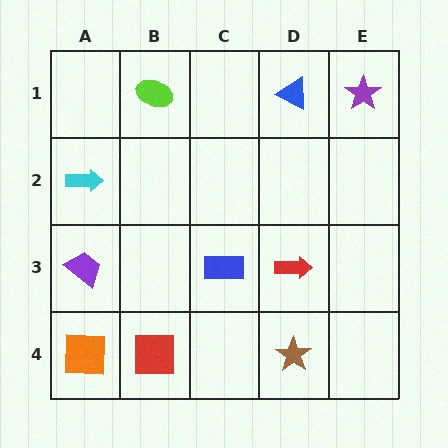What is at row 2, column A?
A cyan arrow.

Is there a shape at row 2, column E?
No, that cell is empty.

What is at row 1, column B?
A lime ellipse.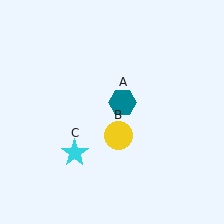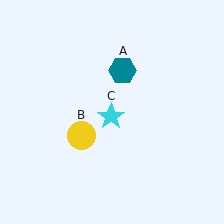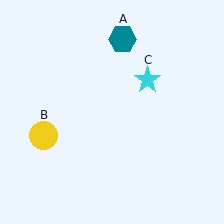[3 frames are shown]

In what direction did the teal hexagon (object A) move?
The teal hexagon (object A) moved up.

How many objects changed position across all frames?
3 objects changed position: teal hexagon (object A), yellow circle (object B), cyan star (object C).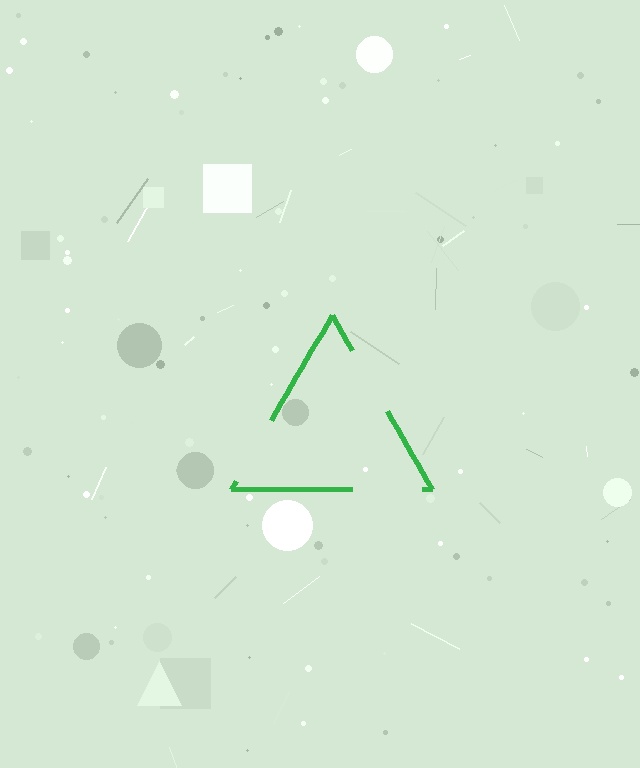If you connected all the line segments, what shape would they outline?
They would outline a triangle.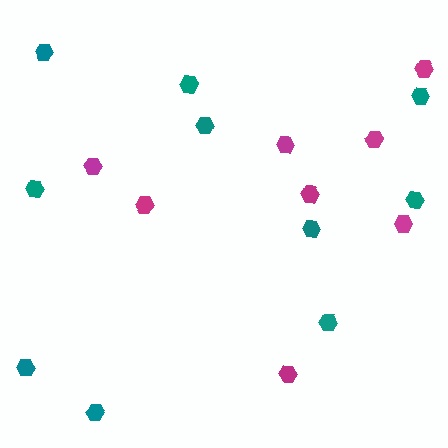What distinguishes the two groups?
There are 2 groups: one group of teal hexagons (10) and one group of magenta hexagons (8).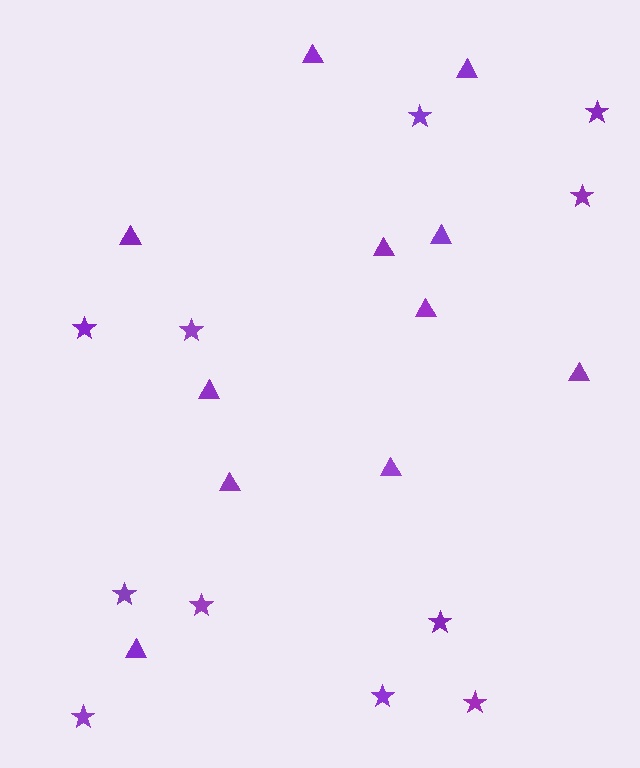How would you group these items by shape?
There are 2 groups: one group of triangles (11) and one group of stars (11).